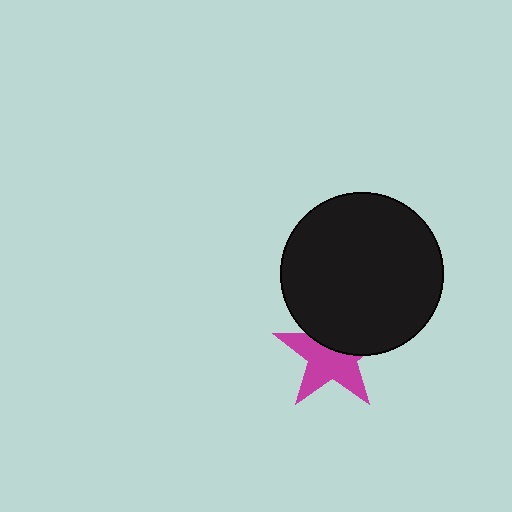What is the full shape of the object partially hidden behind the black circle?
The partially hidden object is a magenta star.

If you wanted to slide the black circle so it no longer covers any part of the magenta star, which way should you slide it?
Slide it up — that is the most direct way to separate the two shapes.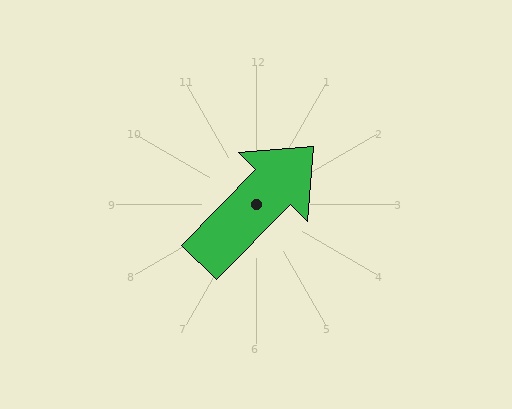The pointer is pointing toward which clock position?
Roughly 1 o'clock.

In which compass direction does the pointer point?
Northeast.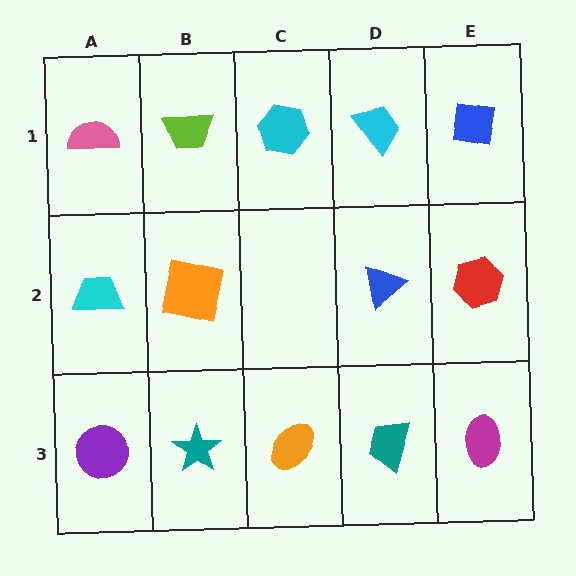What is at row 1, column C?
A cyan hexagon.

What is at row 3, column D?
A teal trapezoid.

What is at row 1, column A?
A pink semicircle.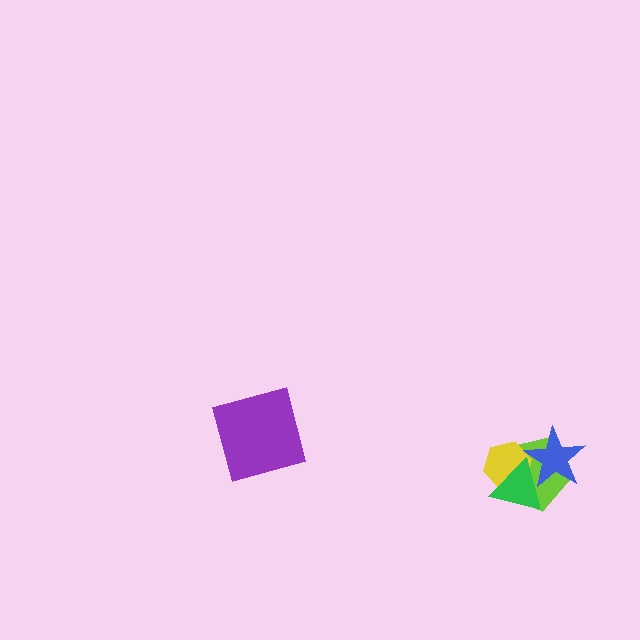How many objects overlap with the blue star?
3 objects overlap with the blue star.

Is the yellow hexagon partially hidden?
Yes, it is partially covered by another shape.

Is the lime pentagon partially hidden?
Yes, it is partially covered by another shape.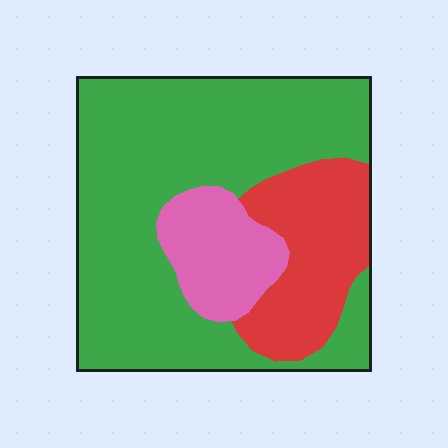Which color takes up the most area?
Green, at roughly 65%.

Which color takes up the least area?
Pink, at roughly 15%.